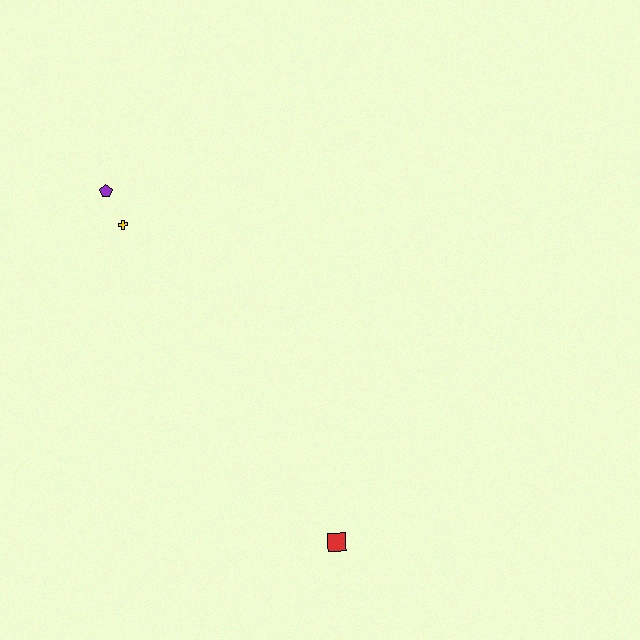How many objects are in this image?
There are 3 objects.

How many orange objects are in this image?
There are no orange objects.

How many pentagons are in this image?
There is 1 pentagon.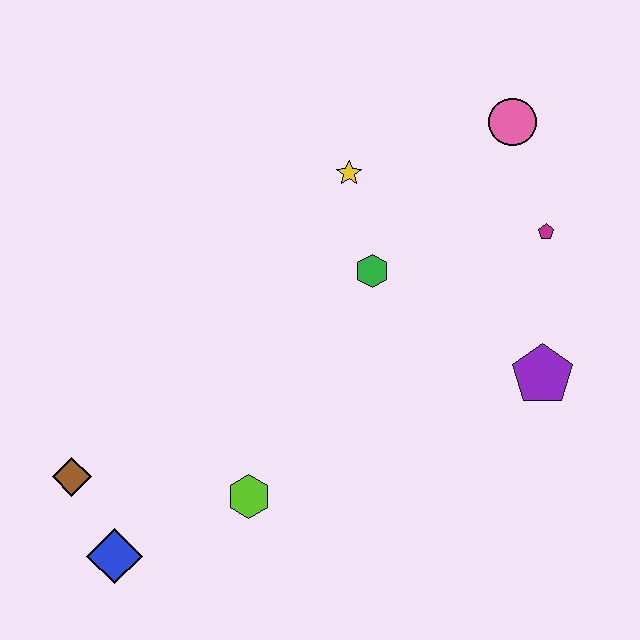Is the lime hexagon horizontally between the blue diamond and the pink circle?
Yes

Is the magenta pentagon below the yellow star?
Yes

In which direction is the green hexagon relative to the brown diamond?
The green hexagon is to the right of the brown diamond.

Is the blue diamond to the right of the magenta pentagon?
No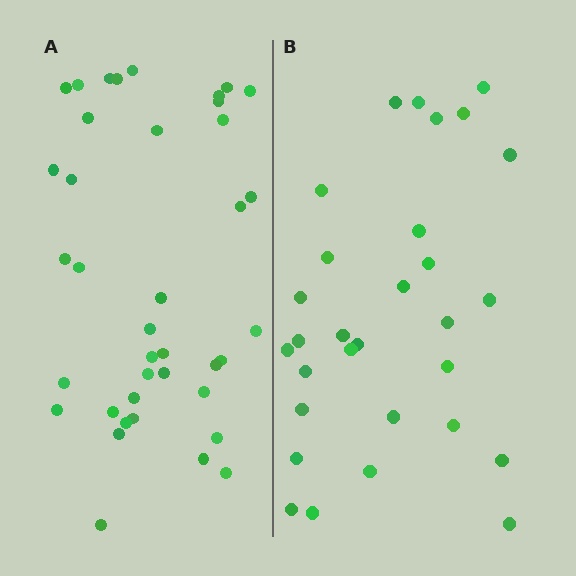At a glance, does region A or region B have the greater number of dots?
Region A (the left region) has more dots.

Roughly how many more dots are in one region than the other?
Region A has roughly 8 or so more dots than region B.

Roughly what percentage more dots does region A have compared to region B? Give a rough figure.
About 30% more.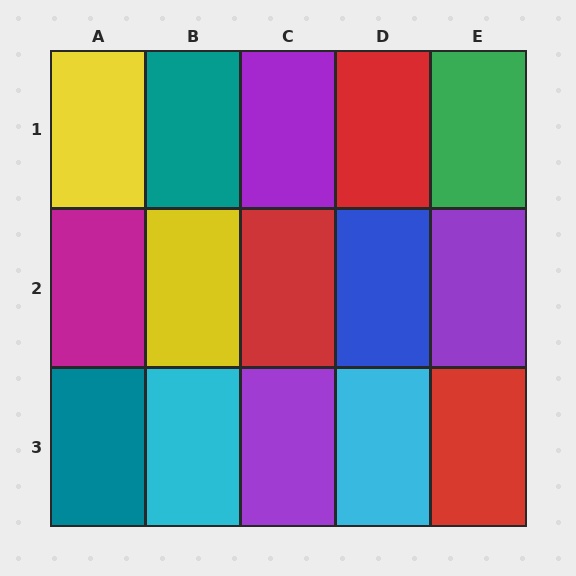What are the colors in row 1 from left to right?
Yellow, teal, purple, red, green.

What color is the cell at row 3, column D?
Cyan.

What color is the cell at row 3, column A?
Teal.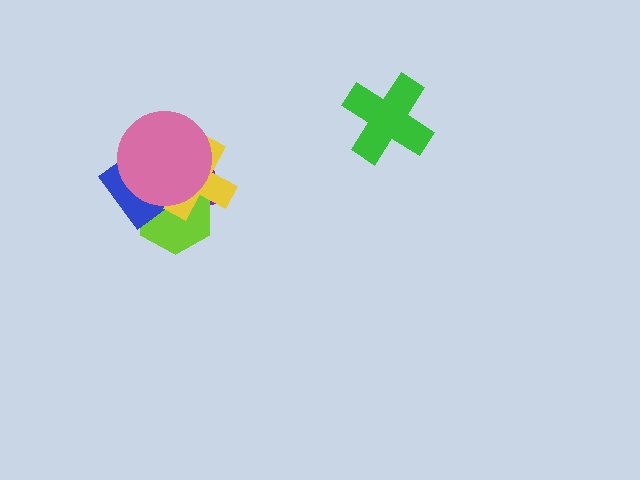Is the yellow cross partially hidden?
Yes, it is partially covered by another shape.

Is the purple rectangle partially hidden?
Yes, it is partially covered by another shape.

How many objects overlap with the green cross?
0 objects overlap with the green cross.